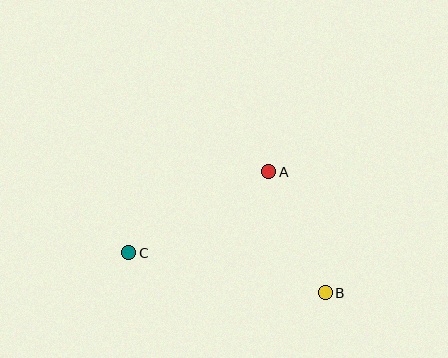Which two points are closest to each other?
Points A and B are closest to each other.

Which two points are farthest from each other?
Points B and C are farthest from each other.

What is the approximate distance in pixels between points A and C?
The distance between A and C is approximately 162 pixels.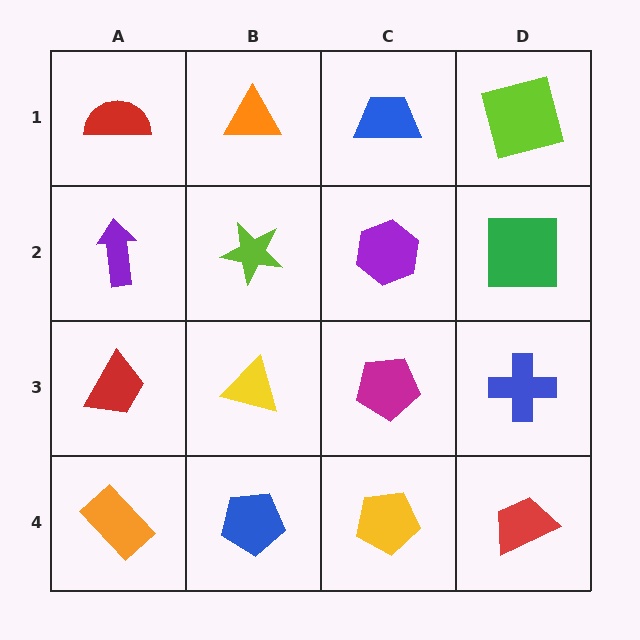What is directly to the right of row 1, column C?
A lime square.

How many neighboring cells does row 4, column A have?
2.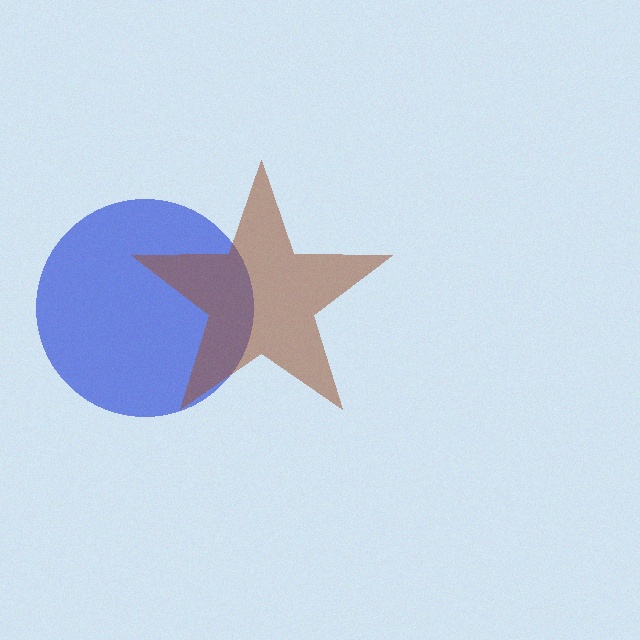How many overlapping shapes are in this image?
There are 2 overlapping shapes in the image.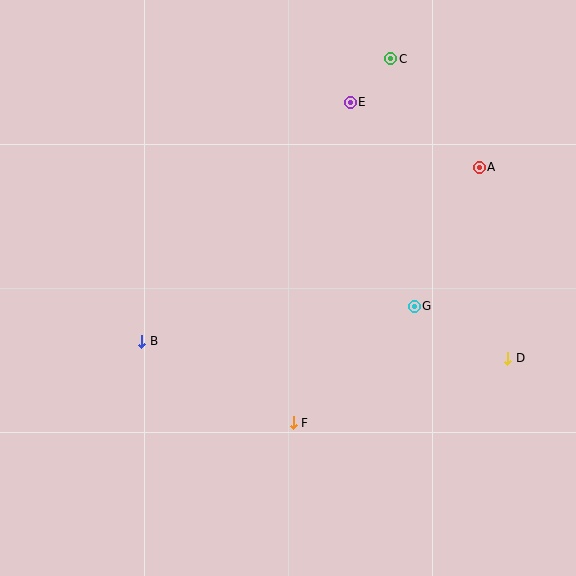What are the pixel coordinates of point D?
Point D is at (508, 358).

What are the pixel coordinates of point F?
Point F is at (293, 423).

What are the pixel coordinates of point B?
Point B is at (142, 341).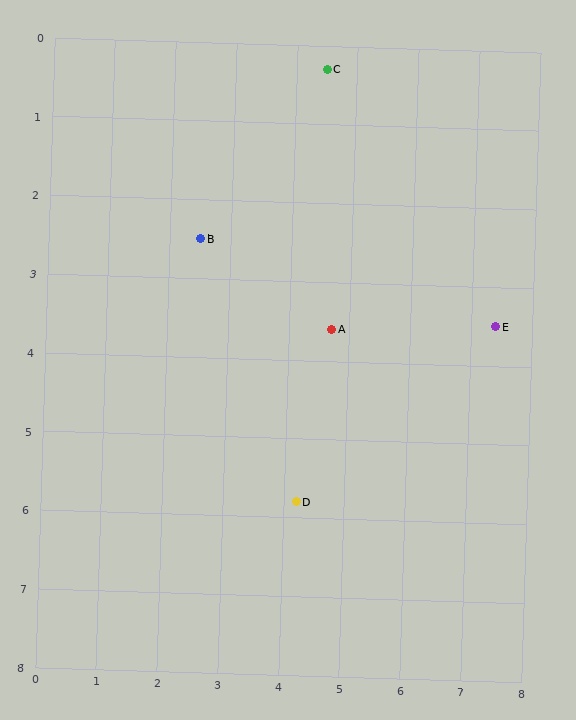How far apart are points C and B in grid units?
Points C and B are about 3.0 grid units apart.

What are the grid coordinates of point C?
Point C is at approximately (4.5, 0.3).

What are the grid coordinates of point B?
Point B is at approximately (2.5, 2.5).